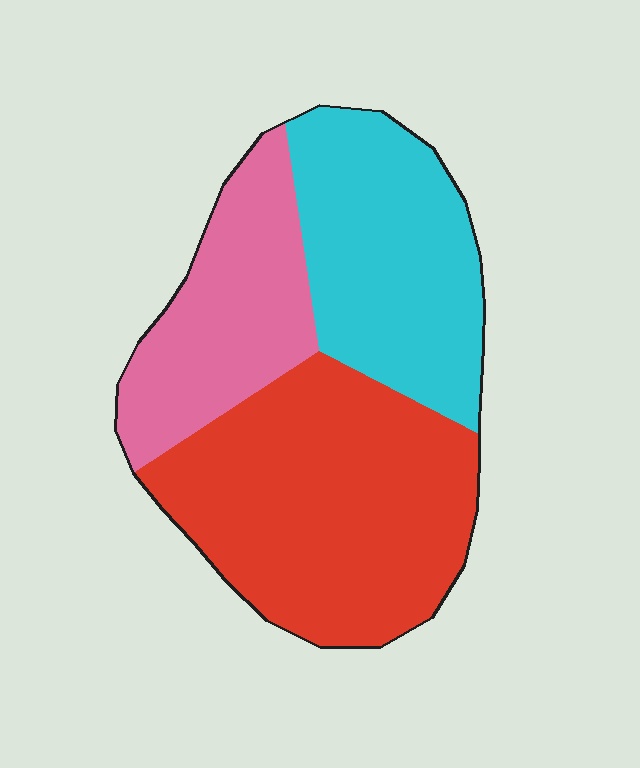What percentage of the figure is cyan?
Cyan covers 31% of the figure.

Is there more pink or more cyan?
Cyan.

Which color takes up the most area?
Red, at roughly 45%.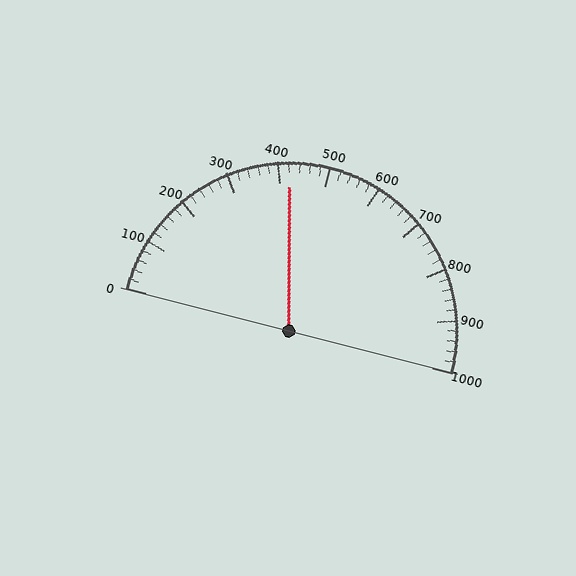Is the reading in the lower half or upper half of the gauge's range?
The reading is in the lower half of the range (0 to 1000).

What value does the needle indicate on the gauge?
The needle indicates approximately 420.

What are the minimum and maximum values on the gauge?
The gauge ranges from 0 to 1000.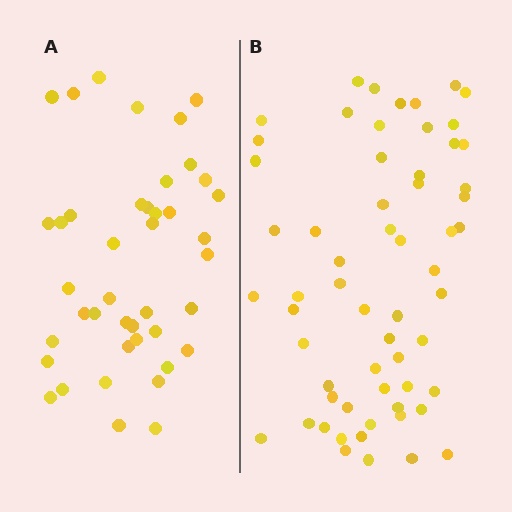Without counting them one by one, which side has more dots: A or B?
Region B (the right region) has more dots.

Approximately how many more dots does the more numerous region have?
Region B has approximately 20 more dots than region A.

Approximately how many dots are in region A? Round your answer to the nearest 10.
About 40 dots. (The exact count is 42, which rounds to 40.)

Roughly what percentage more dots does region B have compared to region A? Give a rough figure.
About 45% more.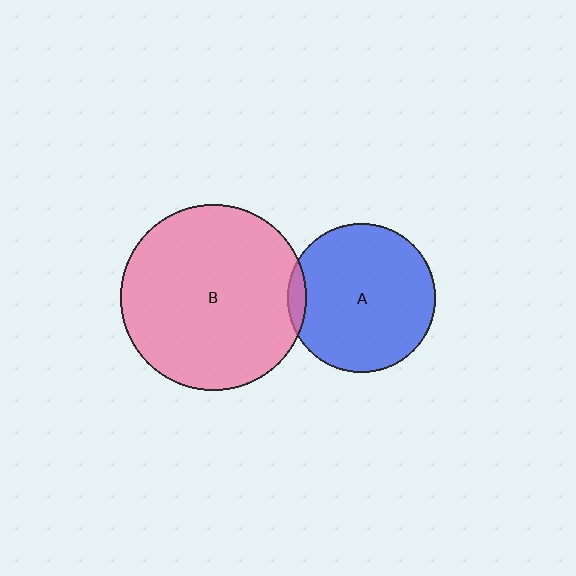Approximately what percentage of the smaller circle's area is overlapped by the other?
Approximately 5%.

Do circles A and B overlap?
Yes.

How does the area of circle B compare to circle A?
Approximately 1.6 times.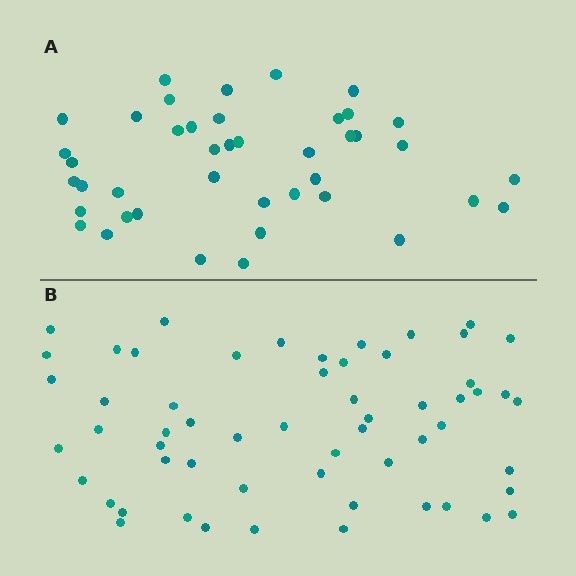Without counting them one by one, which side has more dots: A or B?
Region B (the bottom region) has more dots.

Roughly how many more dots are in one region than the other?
Region B has approximately 15 more dots than region A.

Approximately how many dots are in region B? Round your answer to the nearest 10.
About 60 dots. (The exact count is 58, which rounds to 60.)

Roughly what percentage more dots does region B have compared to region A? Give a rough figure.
About 40% more.